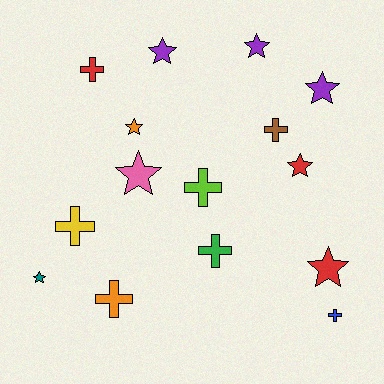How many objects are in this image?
There are 15 objects.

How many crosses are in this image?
There are 7 crosses.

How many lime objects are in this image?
There is 1 lime object.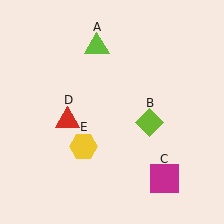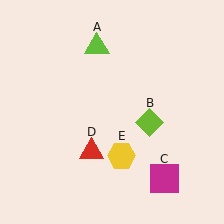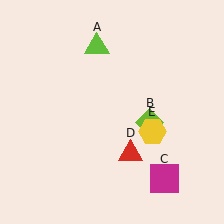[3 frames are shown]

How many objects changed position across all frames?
2 objects changed position: red triangle (object D), yellow hexagon (object E).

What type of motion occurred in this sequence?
The red triangle (object D), yellow hexagon (object E) rotated counterclockwise around the center of the scene.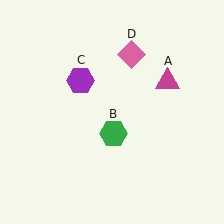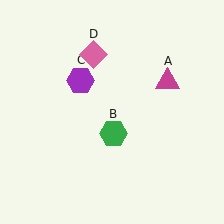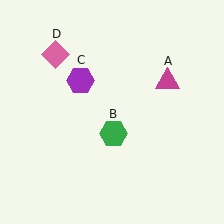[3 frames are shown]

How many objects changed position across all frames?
1 object changed position: pink diamond (object D).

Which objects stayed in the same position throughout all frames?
Magenta triangle (object A) and green hexagon (object B) and purple hexagon (object C) remained stationary.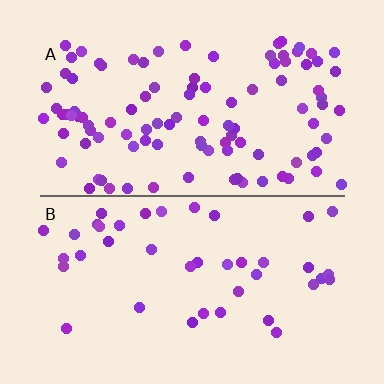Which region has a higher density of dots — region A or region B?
A (the top).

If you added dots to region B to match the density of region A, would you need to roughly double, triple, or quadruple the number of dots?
Approximately triple.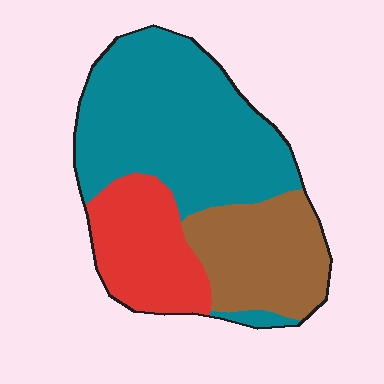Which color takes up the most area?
Teal, at roughly 50%.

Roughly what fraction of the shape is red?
Red takes up about one quarter (1/4) of the shape.